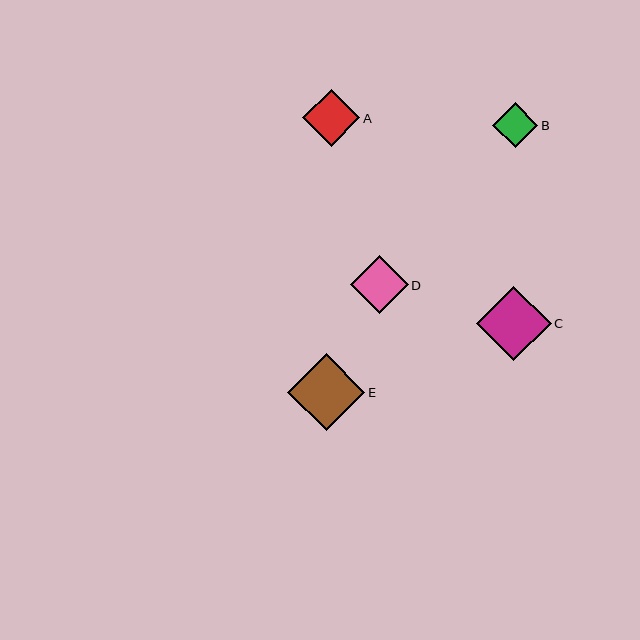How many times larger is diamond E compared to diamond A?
Diamond E is approximately 1.3 times the size of diamond A.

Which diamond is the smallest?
Diamond B is the smallest with a size of approximately 45 pixels.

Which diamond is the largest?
Diamond E is the largest with a size of approximately 77 pixels.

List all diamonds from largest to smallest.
From largest to smallest: E, C, D, A, B.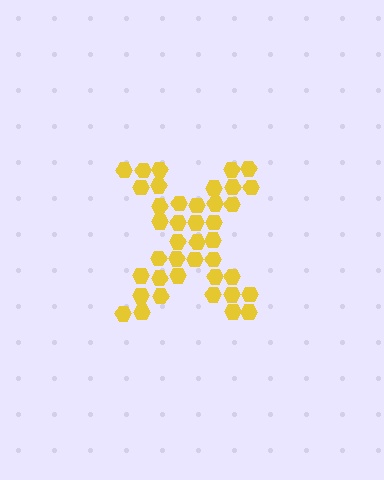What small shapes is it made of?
It is made of small hexagons.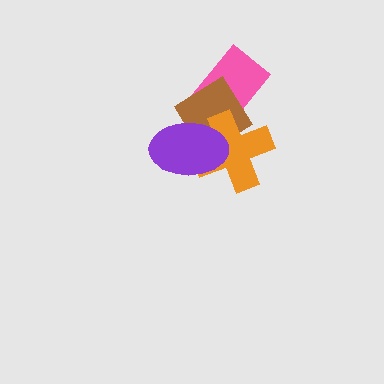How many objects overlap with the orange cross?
3 objects overlap with the orange cross.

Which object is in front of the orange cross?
The purple ellipse is in front of the orange cross.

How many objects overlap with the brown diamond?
3 objects overlap with the brown diamond.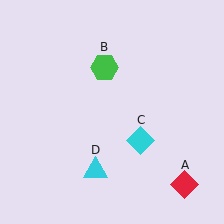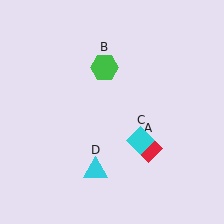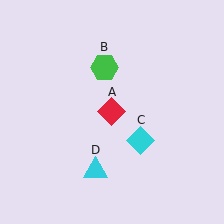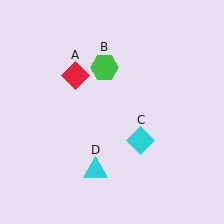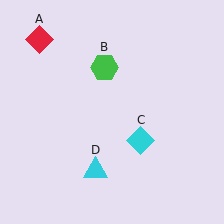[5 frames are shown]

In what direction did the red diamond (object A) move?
The red diamond (object A) moved up and to the left.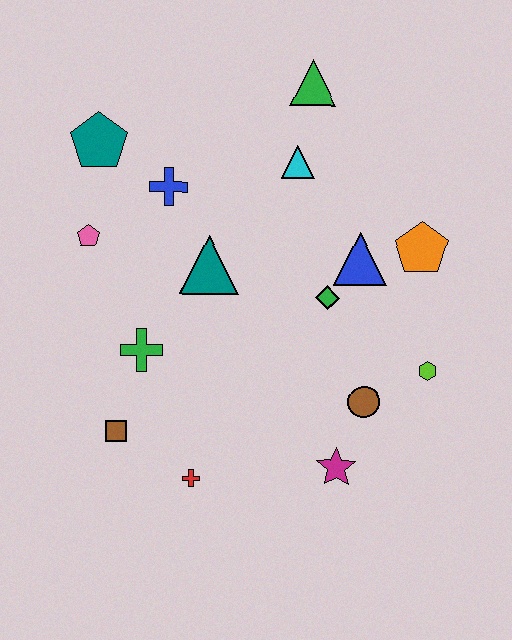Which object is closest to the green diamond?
The blue triangle is closest to the green diamond.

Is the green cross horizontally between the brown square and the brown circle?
Yes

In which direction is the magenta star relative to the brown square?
The magenta star is to the right of the brown square.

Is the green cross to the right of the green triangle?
No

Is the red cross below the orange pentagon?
Yes